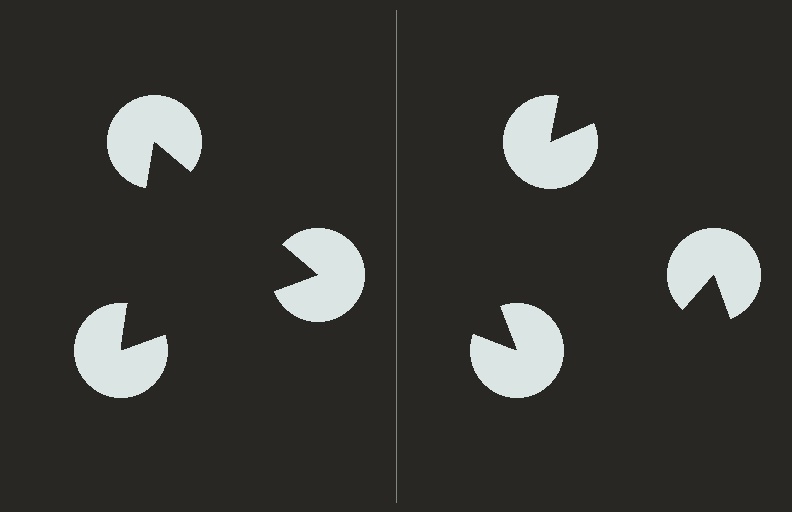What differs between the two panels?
The pac-man discs are positioned identically on both sides; only the wedge orientations differ. On the left they align to a triangle; on the right they are misaligned.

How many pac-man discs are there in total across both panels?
6 — 3 on each side.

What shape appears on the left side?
An illusory triangle.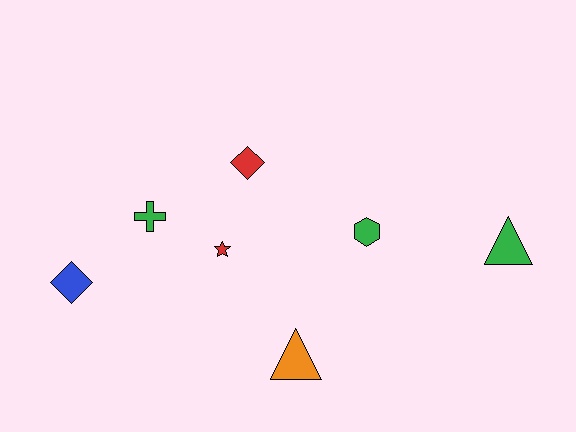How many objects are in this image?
There are 7 objects.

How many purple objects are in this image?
There are no purple objects.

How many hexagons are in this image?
There is 1 hexagon.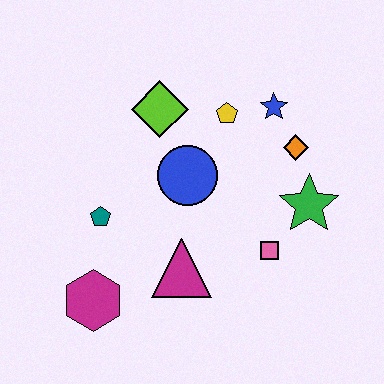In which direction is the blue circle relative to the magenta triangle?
The blue circle is above the magenta triangle.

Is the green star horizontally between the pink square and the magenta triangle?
No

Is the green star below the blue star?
Yes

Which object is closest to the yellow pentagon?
The blue star is closest to the yellow pentagon.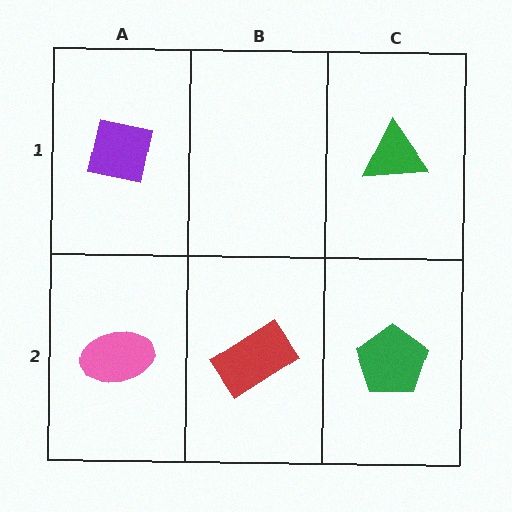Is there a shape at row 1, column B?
No, that cell is empty.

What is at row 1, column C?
A green triangle.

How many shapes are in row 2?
3 shapes.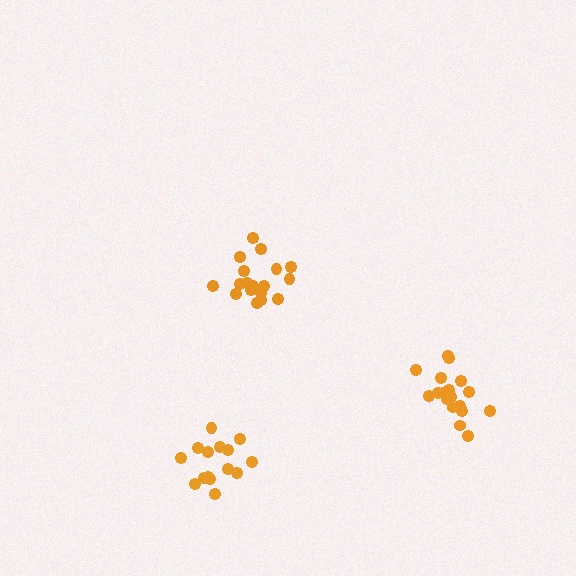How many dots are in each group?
Group 1: 18 dots, Group 2: 19 dots, Group 3: 15 dots (52 total).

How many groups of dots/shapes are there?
There are 3 groups.